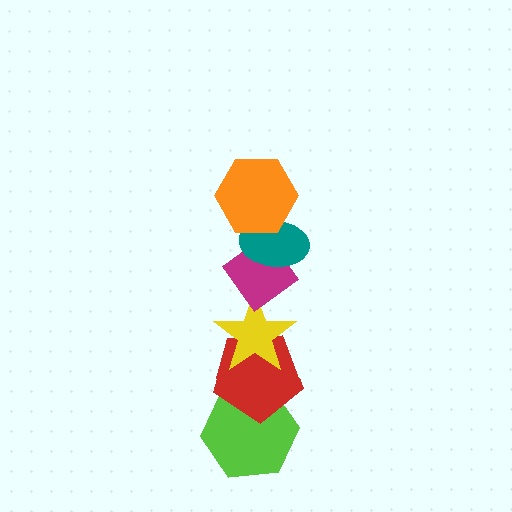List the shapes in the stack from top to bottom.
From top to bottom: the orange hexagon, the teal ellipse, the magenta diamond, the yellow star, the red pentagon, the lime hexagon.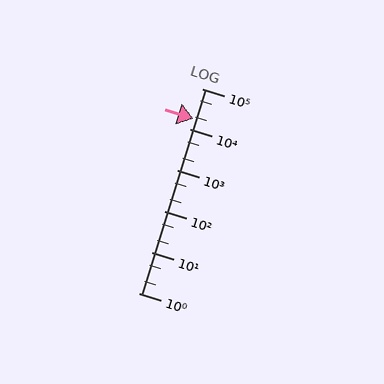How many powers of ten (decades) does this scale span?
The scale spans 5 decades, from 1 to 100000.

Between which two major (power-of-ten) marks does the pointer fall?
The pointer is between 10000 and 100000.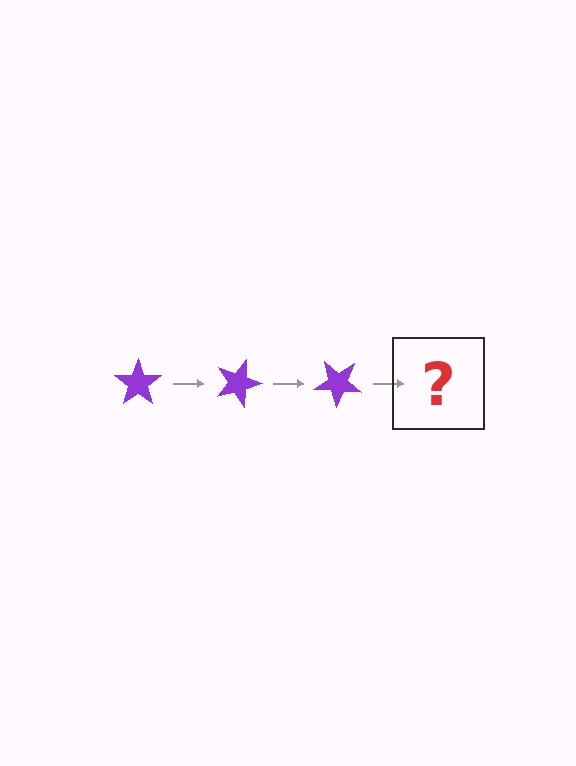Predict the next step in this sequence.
The next step is a purple star rotated 60 degrees.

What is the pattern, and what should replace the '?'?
The pattern is that the star rotates 20 degrees each step. The '?' should be a purple star rotated 60 degrees.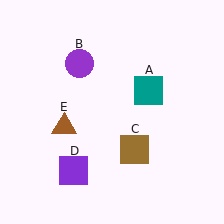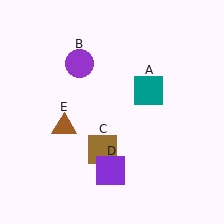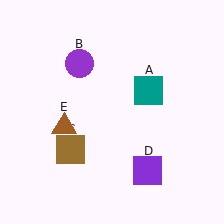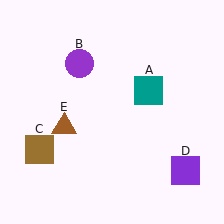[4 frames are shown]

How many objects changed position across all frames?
2 objects changed position: brown square (object C), purple square (object D).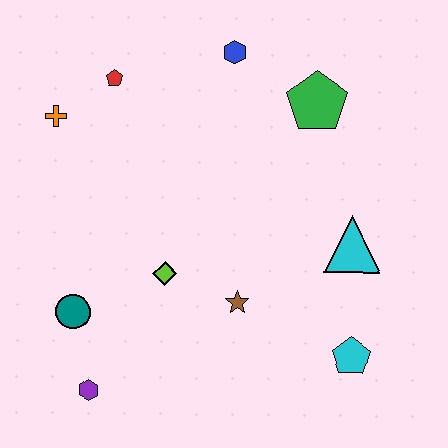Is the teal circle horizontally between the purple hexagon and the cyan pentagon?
No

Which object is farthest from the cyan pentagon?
The orange cross is farthest from the cyan pentagon.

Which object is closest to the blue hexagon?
The green pentagon is closest to the blue hexagon.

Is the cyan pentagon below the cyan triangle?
Yes